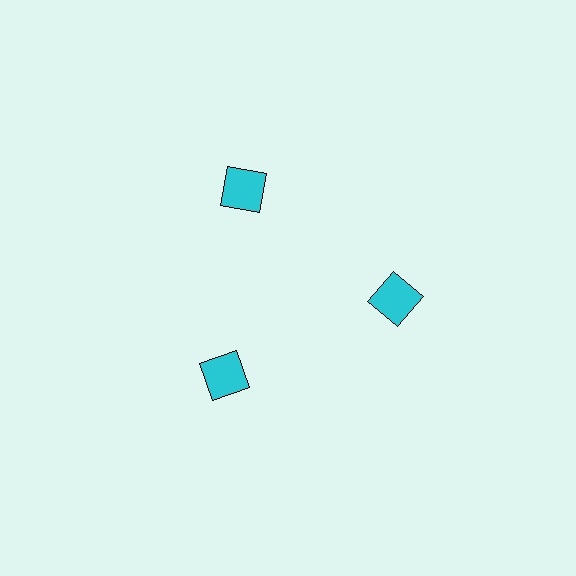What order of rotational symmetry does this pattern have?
This pattern has 3-fold rotational symmetry.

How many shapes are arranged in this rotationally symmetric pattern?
There are 3 shapes, arranged in 3 groups of 1.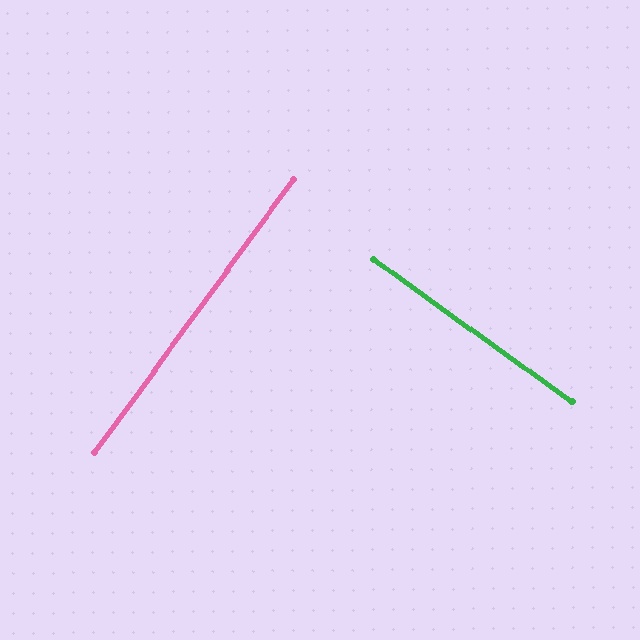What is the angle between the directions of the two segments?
Approximately 90 degrees.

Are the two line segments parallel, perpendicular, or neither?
Perpendicular — they meet at approximately 90°.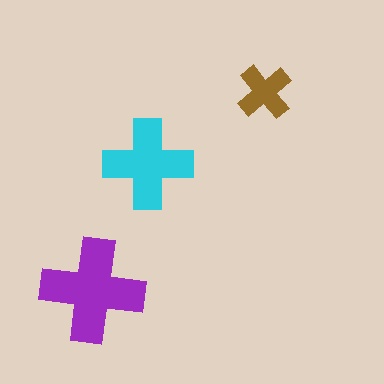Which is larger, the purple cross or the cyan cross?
The purple one.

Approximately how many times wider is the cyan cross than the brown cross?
About 1.5 times wider.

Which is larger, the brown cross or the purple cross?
The purple one.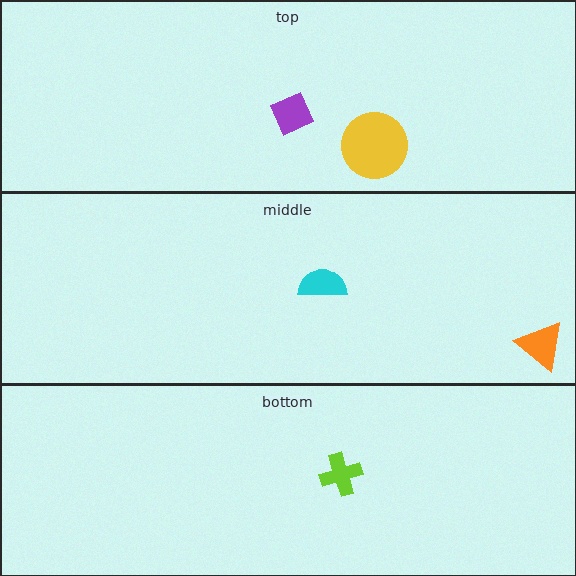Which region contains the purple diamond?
The top region.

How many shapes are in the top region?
2.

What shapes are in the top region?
The purple diamond, the yellow circle.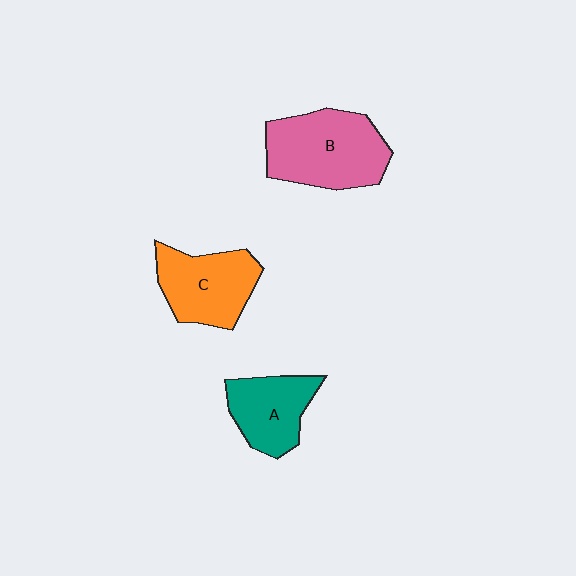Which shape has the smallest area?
Shape A (teal).